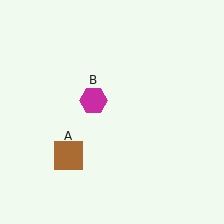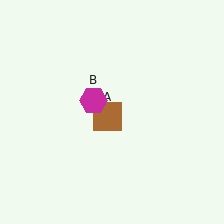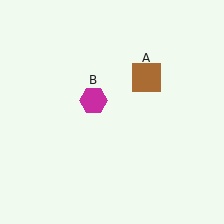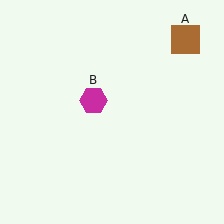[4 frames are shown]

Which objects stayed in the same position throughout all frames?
Magenta hexagon (object B) remained stationary.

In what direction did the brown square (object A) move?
The brown square (object A) moved up and to the right.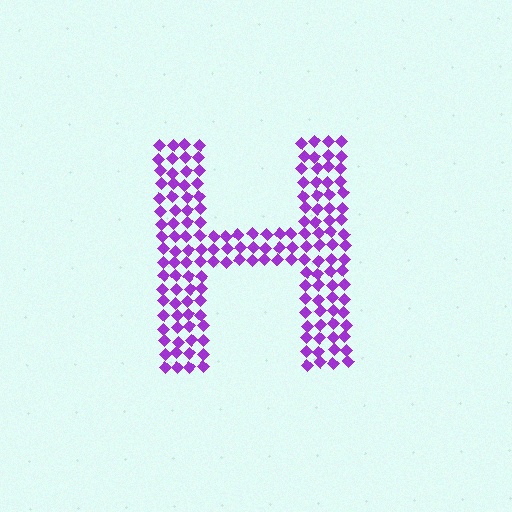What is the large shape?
The large shape is the letter H.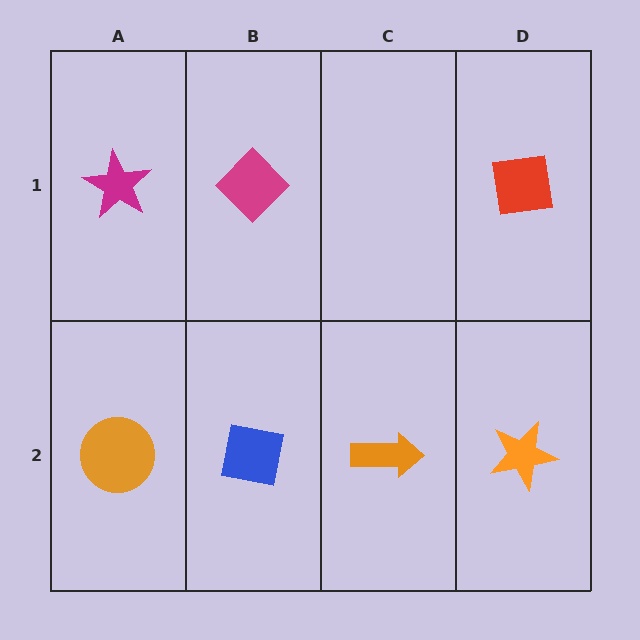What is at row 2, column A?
An orange circle.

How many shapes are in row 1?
3 shapes.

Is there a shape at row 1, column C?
No, that cell is empty.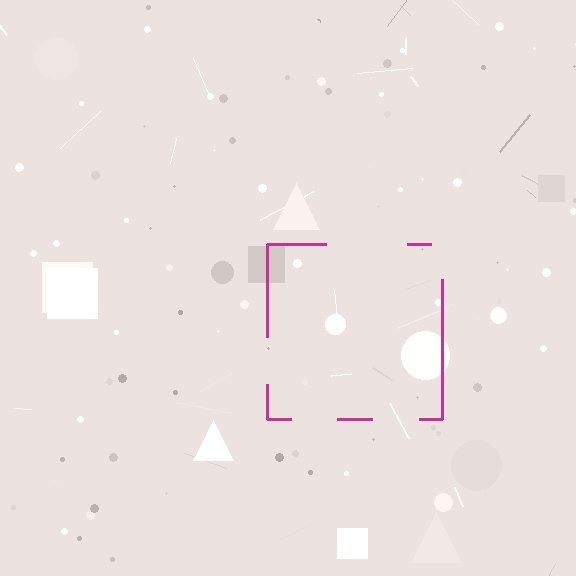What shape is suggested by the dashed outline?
The dashed outline suggests a square.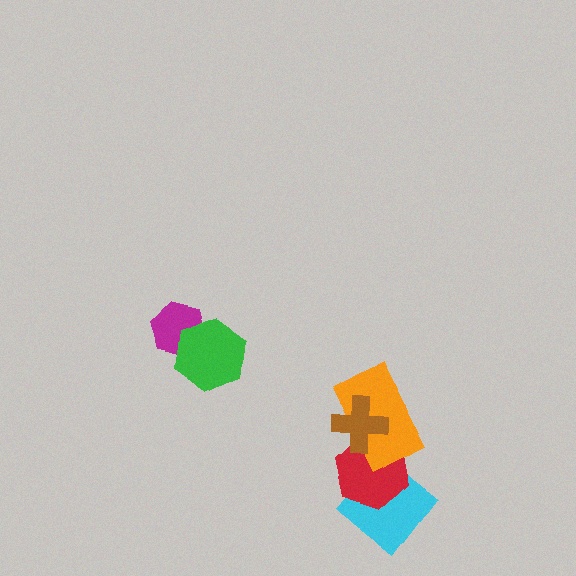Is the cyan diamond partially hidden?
Yes, it is partially covered by another shape.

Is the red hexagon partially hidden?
Yes, it is partially covered by another shape.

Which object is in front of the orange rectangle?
The brown cross is in front of the orange rectangle.